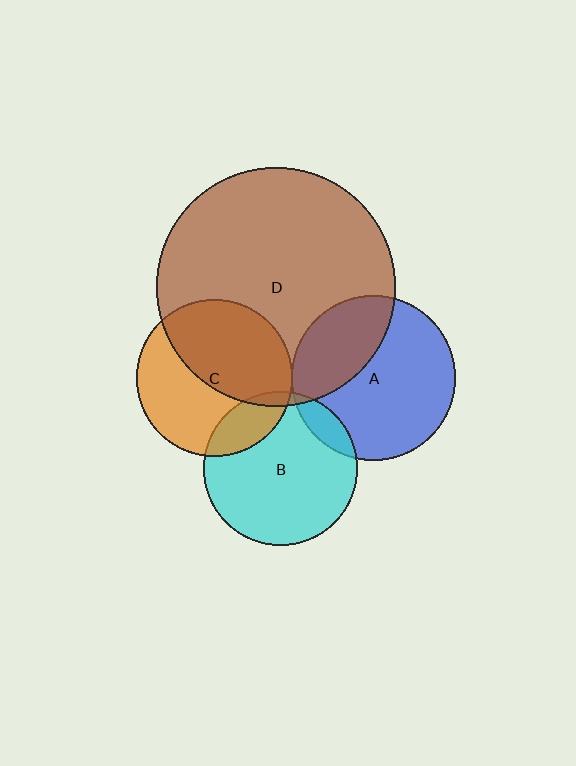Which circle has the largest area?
Circle D (brown).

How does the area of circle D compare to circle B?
Approximately 2.4 times.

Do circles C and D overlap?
Yes.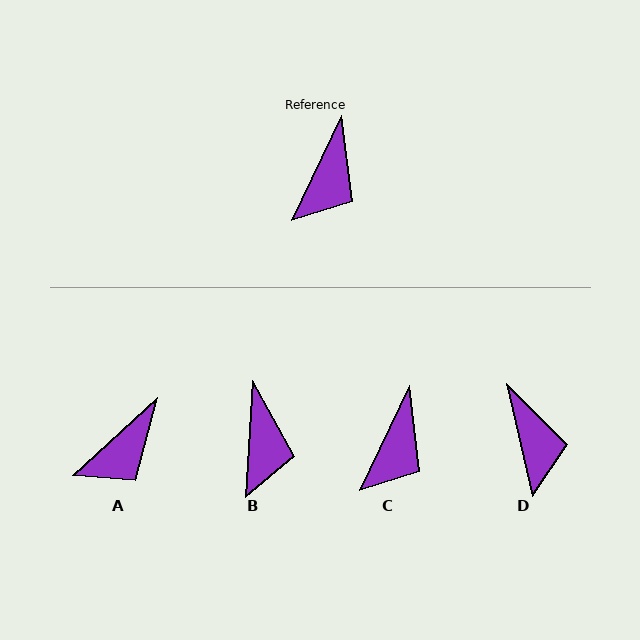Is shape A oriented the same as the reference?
No, it is off by about 22 degrees.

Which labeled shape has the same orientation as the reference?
C.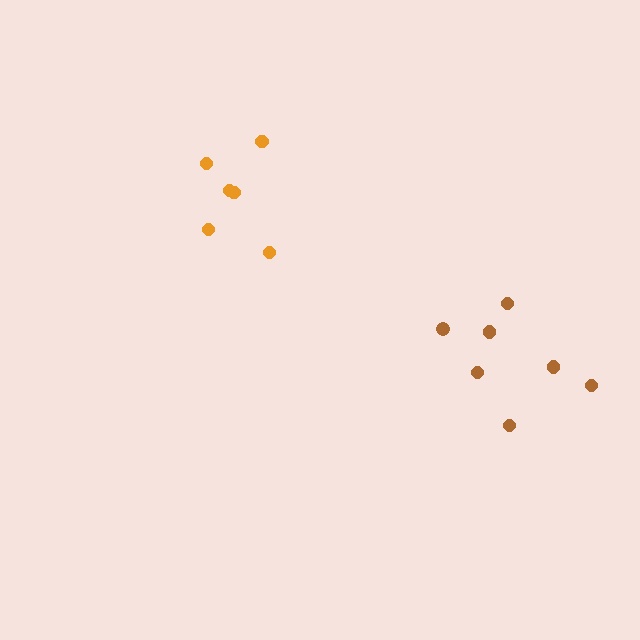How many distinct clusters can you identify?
There are 2 distinct clusters.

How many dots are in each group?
Group 1: 7 dots, Group 2: 6 dots (13 total).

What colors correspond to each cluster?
The clusters are colored: brown, orange.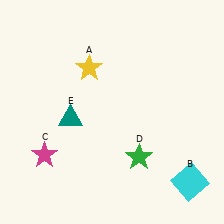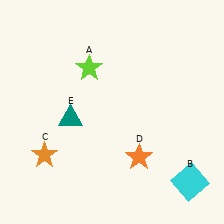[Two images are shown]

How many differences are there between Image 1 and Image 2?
There are 3 differences between the two images.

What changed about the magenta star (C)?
In Image 1, C is magenta. In Image 2, it changed to orange.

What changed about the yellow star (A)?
In Image 1, A is yellow. In Image 2, it changed to lime.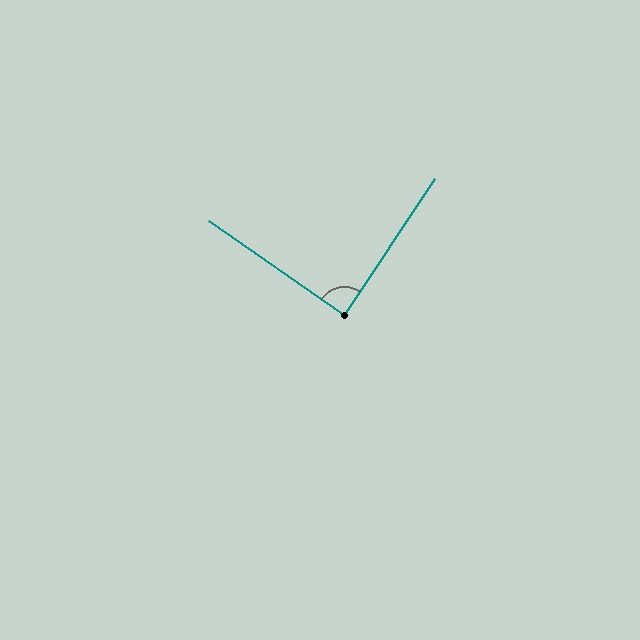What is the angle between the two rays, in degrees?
Approximately 89 degrees.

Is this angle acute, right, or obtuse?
It is approximately a right angle.